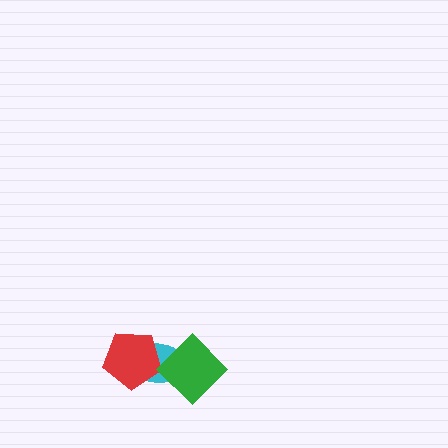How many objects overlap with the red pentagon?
1 object overlaps with the red pentagon.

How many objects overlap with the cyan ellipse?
2 objects overlap with the cyan ellipse.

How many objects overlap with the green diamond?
1 object overlaps with the green diamond.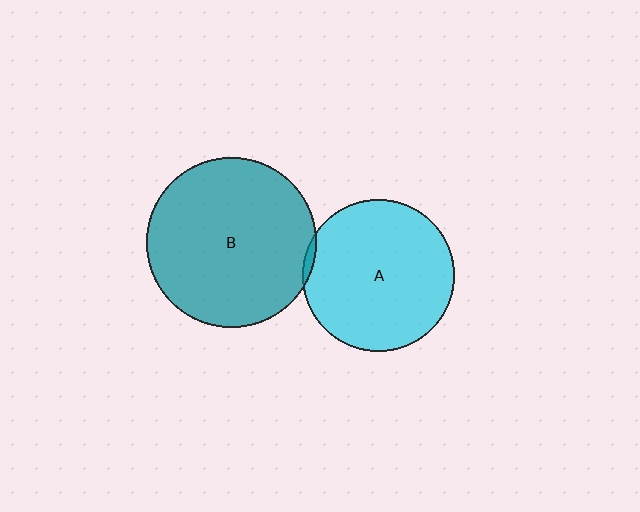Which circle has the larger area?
Circle B (teal).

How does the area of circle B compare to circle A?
Approximately 1.3 times.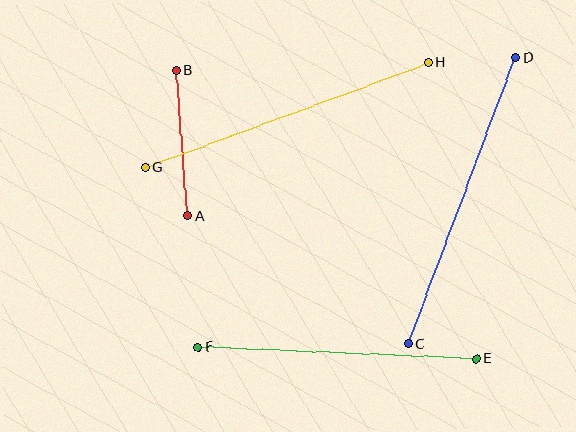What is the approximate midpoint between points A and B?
The midpoint is at approximately (182, 143) pixels.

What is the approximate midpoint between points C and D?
The midpoint is at approximately (462, 200) pixels.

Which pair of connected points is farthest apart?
Points C and D are farthest apart.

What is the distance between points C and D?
The distance is approximately 305 pixels.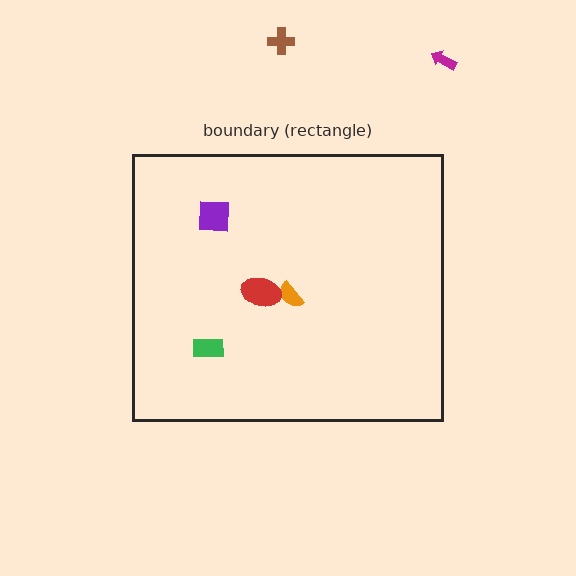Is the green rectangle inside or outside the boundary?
Inside.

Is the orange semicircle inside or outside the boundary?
Inside.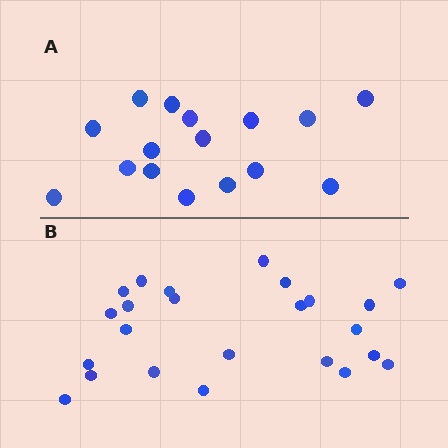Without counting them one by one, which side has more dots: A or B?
Region B (the bottom region) has more dots.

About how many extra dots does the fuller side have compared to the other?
Region B has roughly 8 or so more dots than region A.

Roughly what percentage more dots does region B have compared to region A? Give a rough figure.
About 50% more.